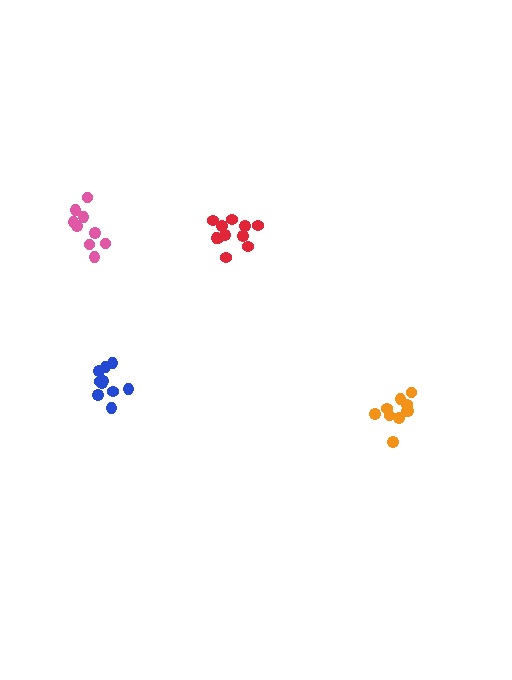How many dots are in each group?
Group 1: 10 dots, Group 2: 9 dots, Group 3: 11 dots, Group 4: 11 dots (41 total).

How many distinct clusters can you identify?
There are 4 distinct clusters.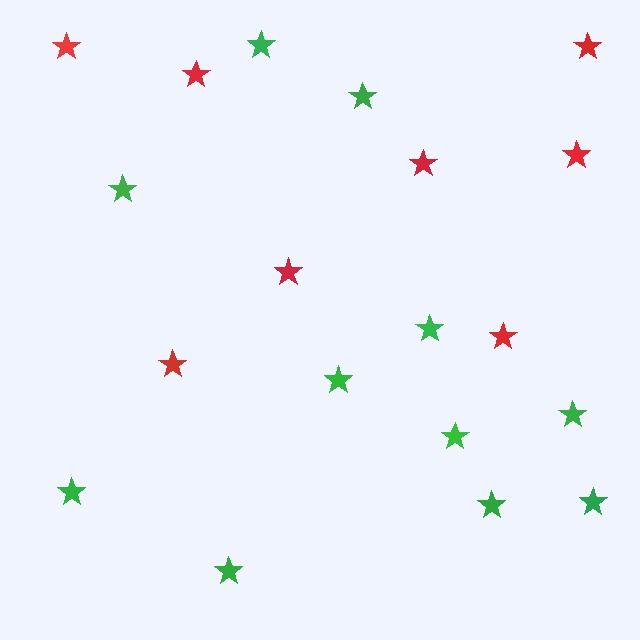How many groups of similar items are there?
There are 2 groups: one group of red stars (8) and one group of green stars (11).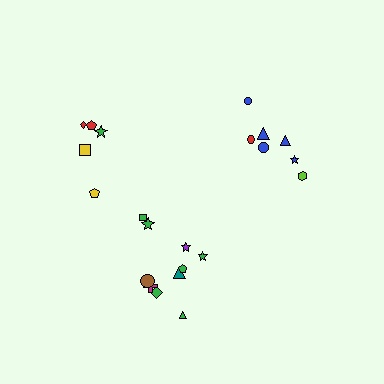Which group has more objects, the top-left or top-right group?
The top-right group.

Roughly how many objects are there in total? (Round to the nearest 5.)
Roughly 20 objects in total.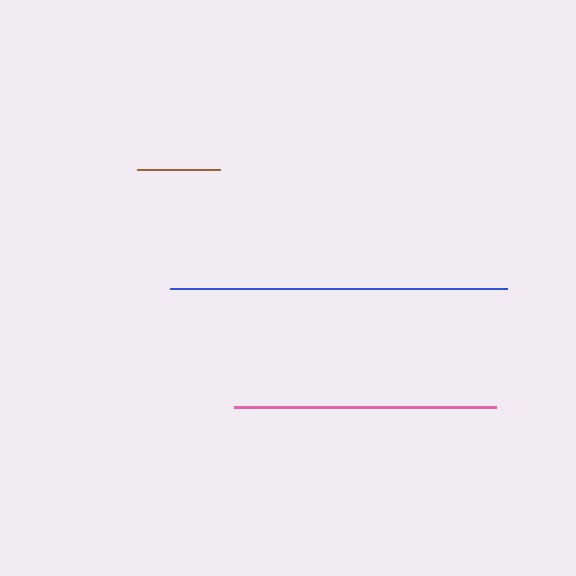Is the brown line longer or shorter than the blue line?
The blue line is longer than the brown line.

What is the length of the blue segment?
The blue segment is approximately 337 pixels long.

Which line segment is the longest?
The blue line is the longest at approximately 337 pixels.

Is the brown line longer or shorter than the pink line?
The pink line is longer than the brown line.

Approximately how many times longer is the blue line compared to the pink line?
The blue line is approximately 1.3 times the length of the pink line.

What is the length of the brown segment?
The brown segment is approximately 83 pixels long.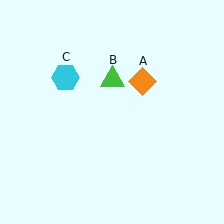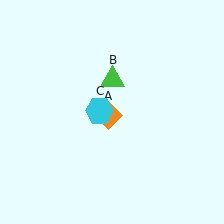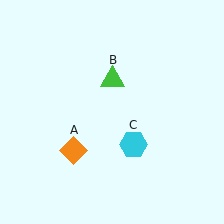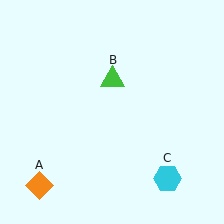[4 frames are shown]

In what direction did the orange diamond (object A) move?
The orange diamond (object A) moved down and to the left.